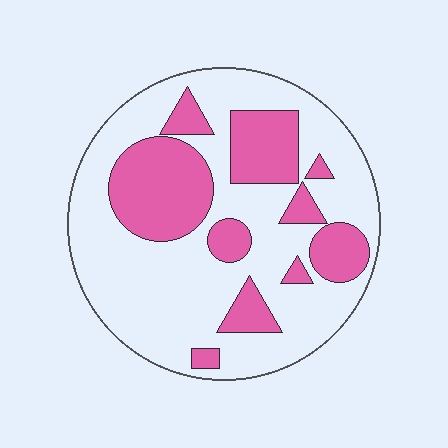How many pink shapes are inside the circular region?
10.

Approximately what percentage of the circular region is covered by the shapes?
Approximately 30%.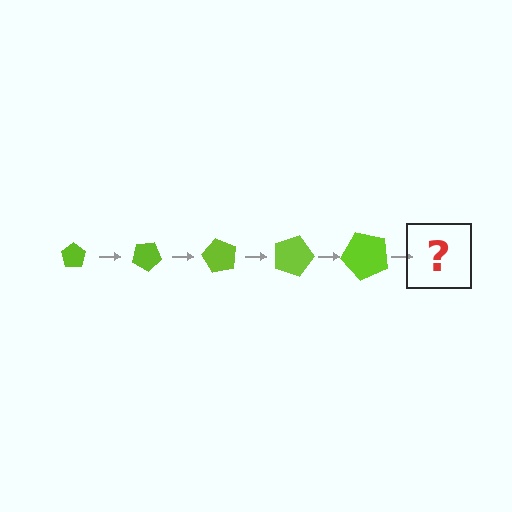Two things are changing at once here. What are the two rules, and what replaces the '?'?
The two rules are that the pentagon grows larger each step and it rotates 30 degrees each step. The '?' should be a pentagon, larger than the previous one and rotated 150 degrees from the start.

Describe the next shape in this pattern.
It should be a pentagon, larger than the previous one and rotated 150 degrees from the start.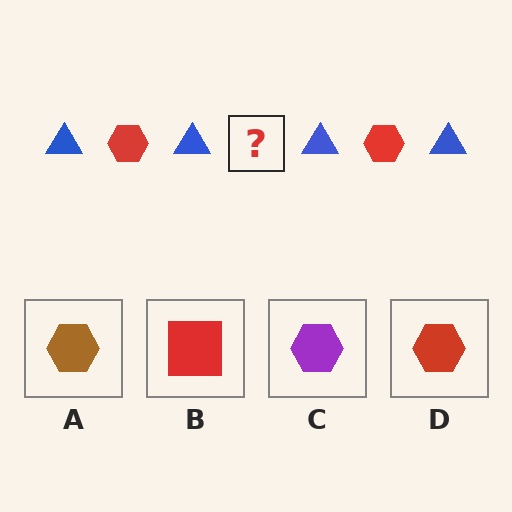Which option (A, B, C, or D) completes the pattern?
D.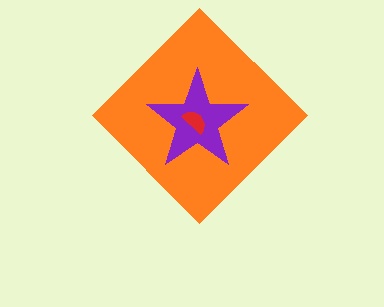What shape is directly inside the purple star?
The red semicircle.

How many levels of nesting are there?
3.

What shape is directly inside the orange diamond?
The purple star.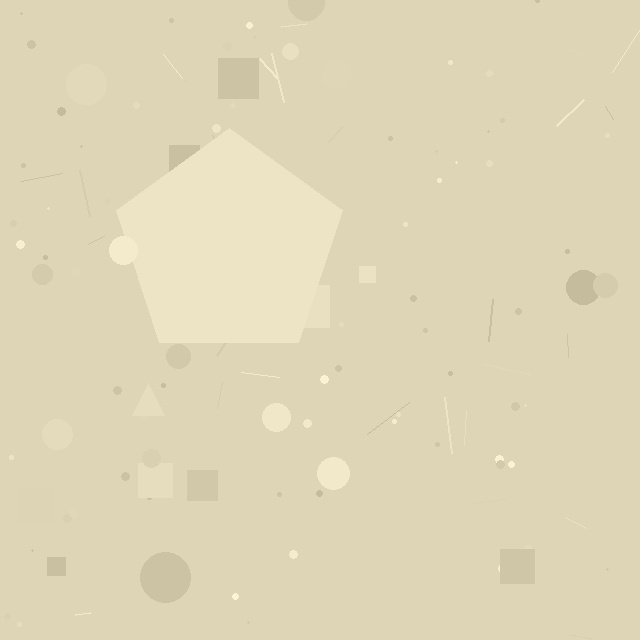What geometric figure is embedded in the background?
A pentagon is embedded in the background.